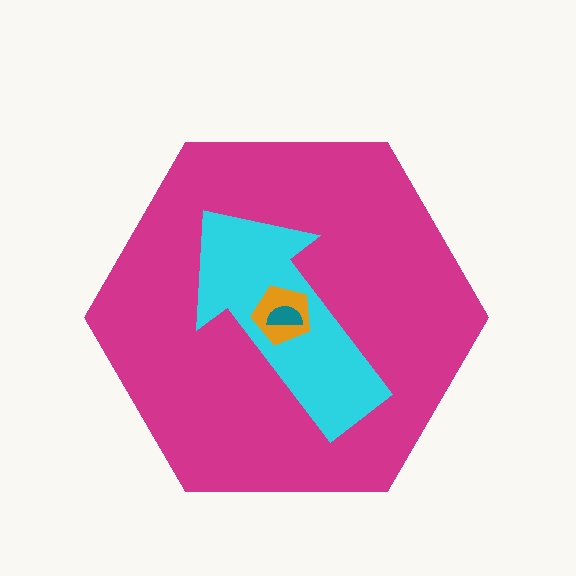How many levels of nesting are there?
4.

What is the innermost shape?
The teal semicircle.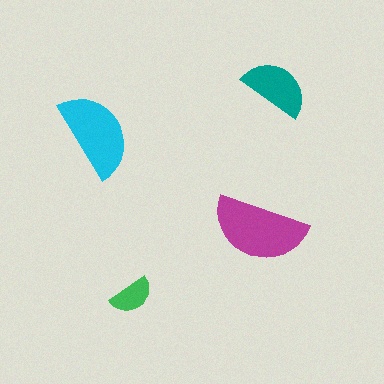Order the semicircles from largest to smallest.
the magenta one, the cyan one, the teal one, the green one.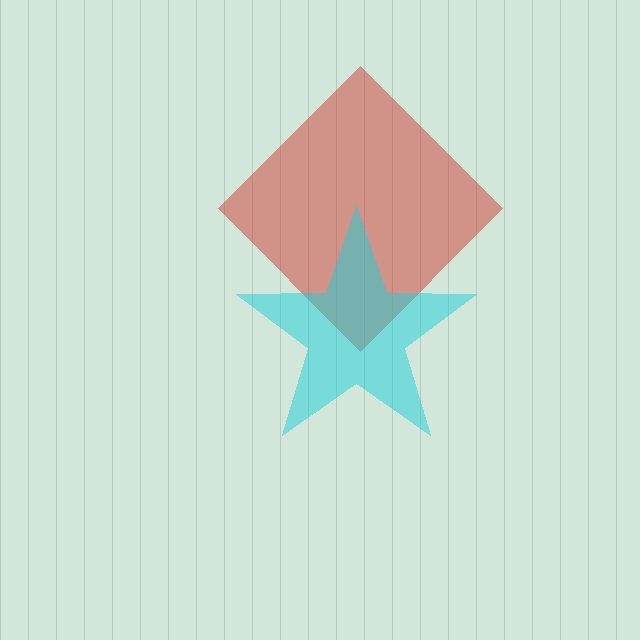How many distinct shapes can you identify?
There are 2 distinct shapes: a red diamond, a cyan star.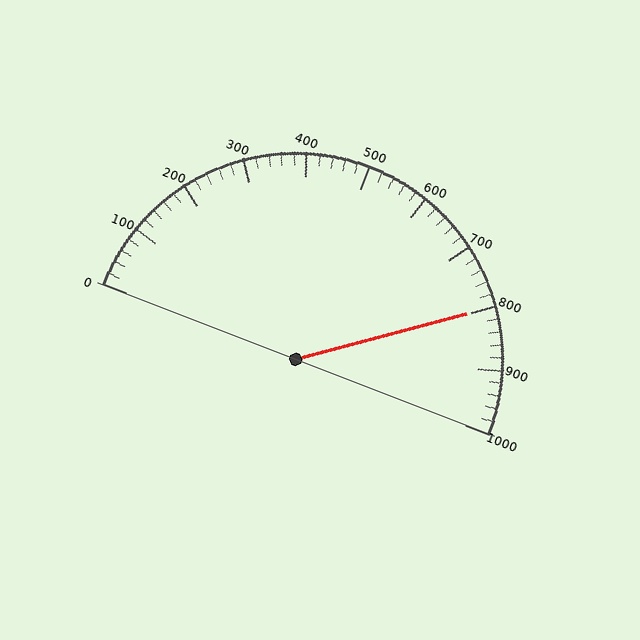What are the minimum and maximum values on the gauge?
The gauge ranges from 0 to 1000.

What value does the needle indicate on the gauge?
The needle indicates approximately 800.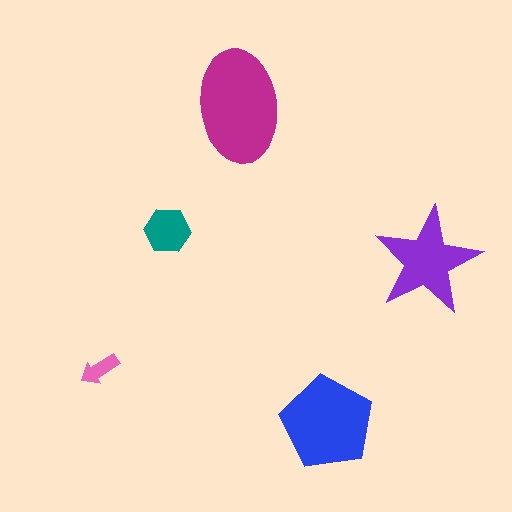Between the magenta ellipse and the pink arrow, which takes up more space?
The magenta ellipse.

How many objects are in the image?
There are 5 objects in the image.